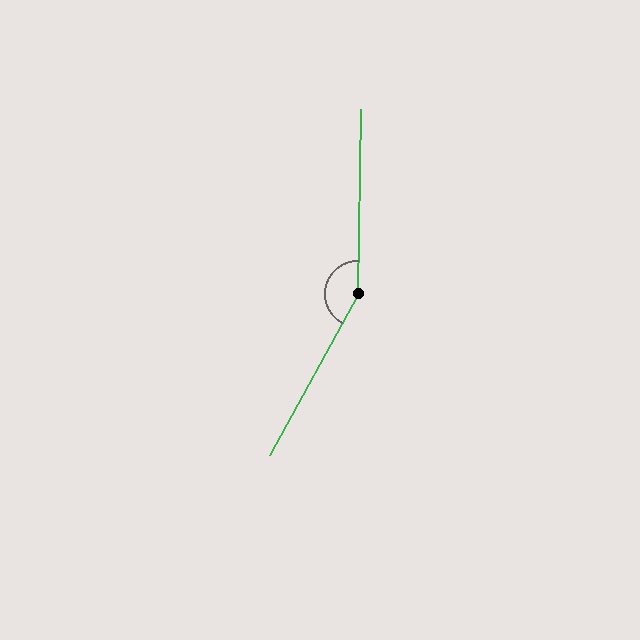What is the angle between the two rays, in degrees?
Approximately 152 degrees.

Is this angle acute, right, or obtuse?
It is obtuse.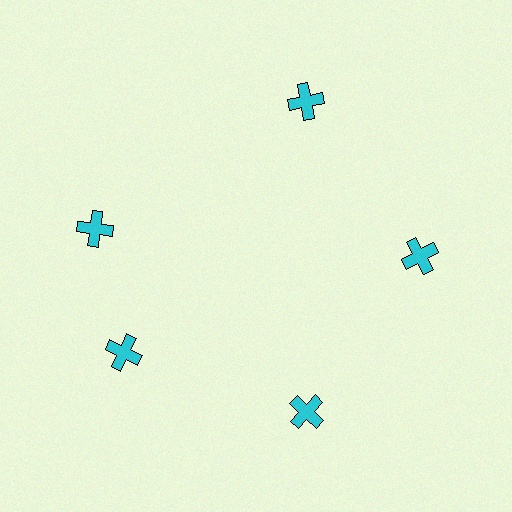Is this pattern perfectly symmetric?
No. The 5 cyan crosses are arranged in a ring, but one element near the 10 o'clock position is rotated out of alignment along the ring, breaking the 5-fold rotational symmetry.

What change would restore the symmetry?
The symmetry would be restored by rotating it back into even spacing with its neighbors so that all 5 crosses sit at equal angles and equal distance from the center.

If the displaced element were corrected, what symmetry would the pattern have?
It would have 5-fold rotational symmetry — the pattern would map onto itself every 72 degrees.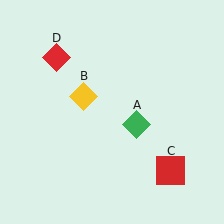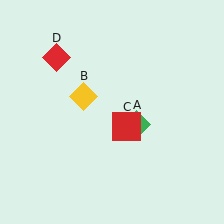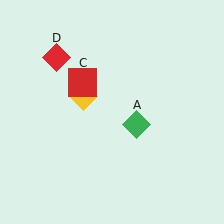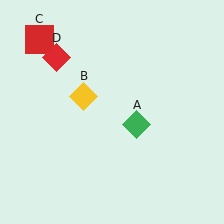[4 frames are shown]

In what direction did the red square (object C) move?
The red square (object C) moved up and to the left.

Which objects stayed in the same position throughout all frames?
Green diamond (object A) and yellow diamond (object B) and red diamond (object D) remained stationary.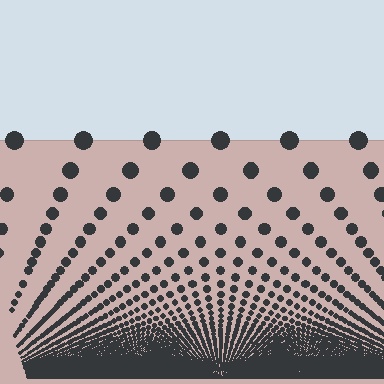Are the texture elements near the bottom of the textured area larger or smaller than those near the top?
Smaller. The gradient is inverted — elements near the bottom are smaller and denser.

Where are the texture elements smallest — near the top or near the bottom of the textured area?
Near the bottom.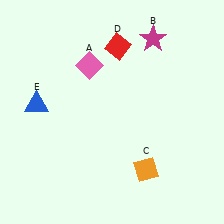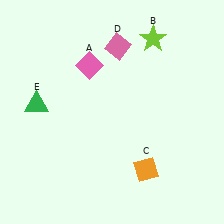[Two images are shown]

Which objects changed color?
B changed from magenta to lime. D changed from red to pink. E changed from blue to green.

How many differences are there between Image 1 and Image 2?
There are 3 differences between the two images.